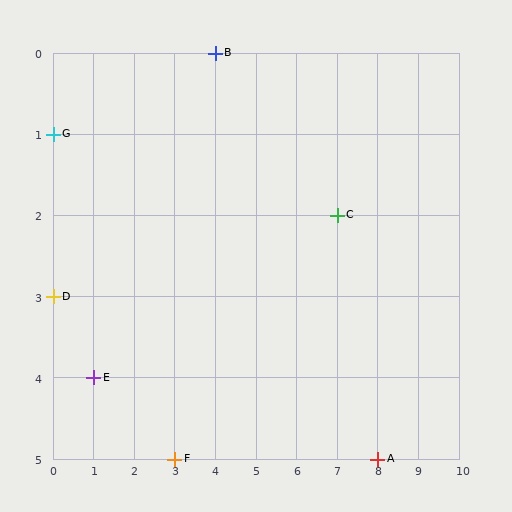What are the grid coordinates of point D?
Point D is at grid coordinates (0, 3).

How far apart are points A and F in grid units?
Points A and F are 5 columns apart.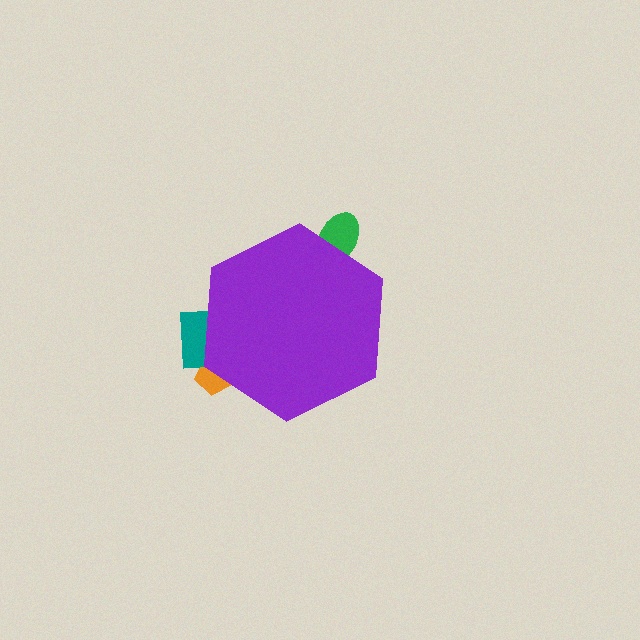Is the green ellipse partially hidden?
Yes, the green ellipse is partially hidden behind the purple hexagon.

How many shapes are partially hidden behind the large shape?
3 shapes are partially hidden.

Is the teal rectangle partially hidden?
Yes, the teal rectangle is partially hidden behind the purple hexagon.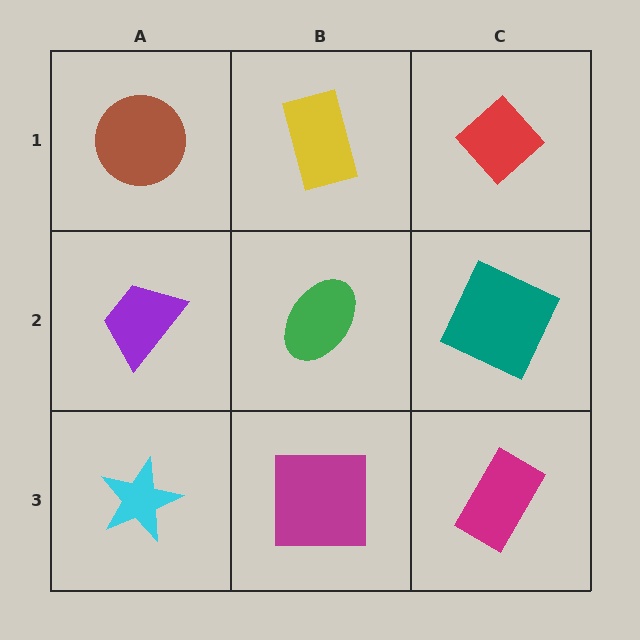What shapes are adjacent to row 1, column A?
A purple trapezoid (row 2, column A), a yellow rectangle (row 1, column B).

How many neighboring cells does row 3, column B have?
3.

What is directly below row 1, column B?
A green ellipse.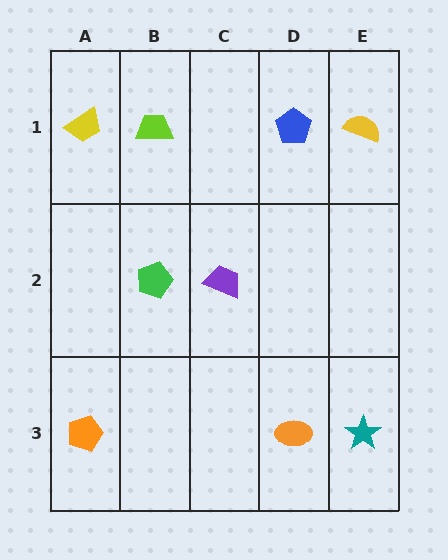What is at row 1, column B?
A lime trapezoid.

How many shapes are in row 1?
4 shapes.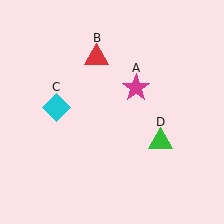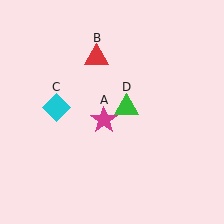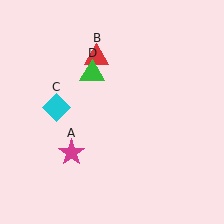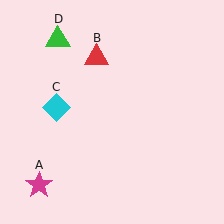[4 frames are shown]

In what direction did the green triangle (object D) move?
The green triangle (object D) moved up and to the left.